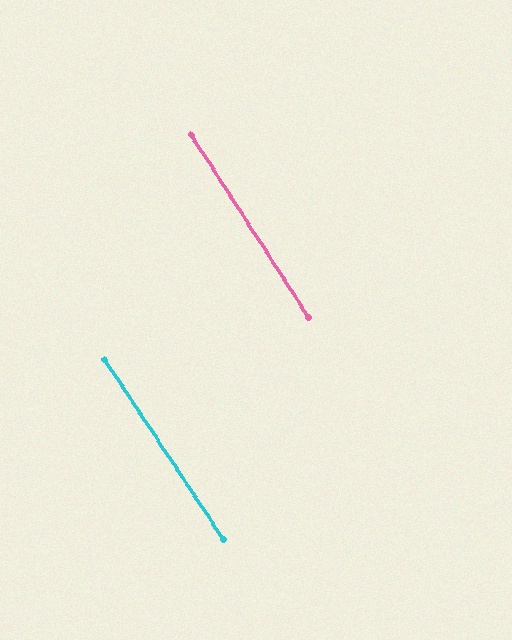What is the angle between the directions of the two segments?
Approximately 1 degree.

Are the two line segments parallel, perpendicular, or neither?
Parallel — their directions differ by only 0.5°.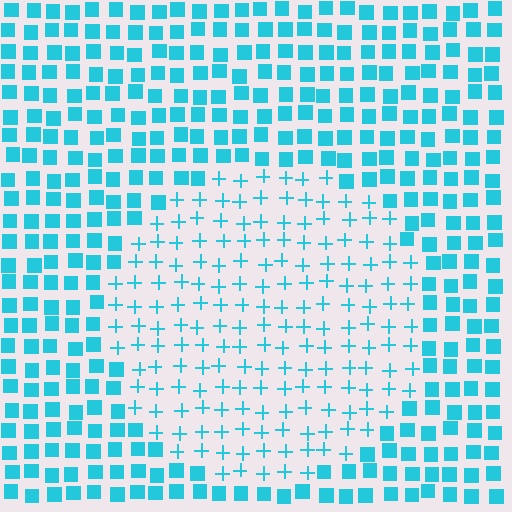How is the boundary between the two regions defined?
The boundary is defined by a change in element shape: plus signs inside vs. squares outside. All elements share the same color and spacing.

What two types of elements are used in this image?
The image uses plus signs inside the circle region and squares outside it.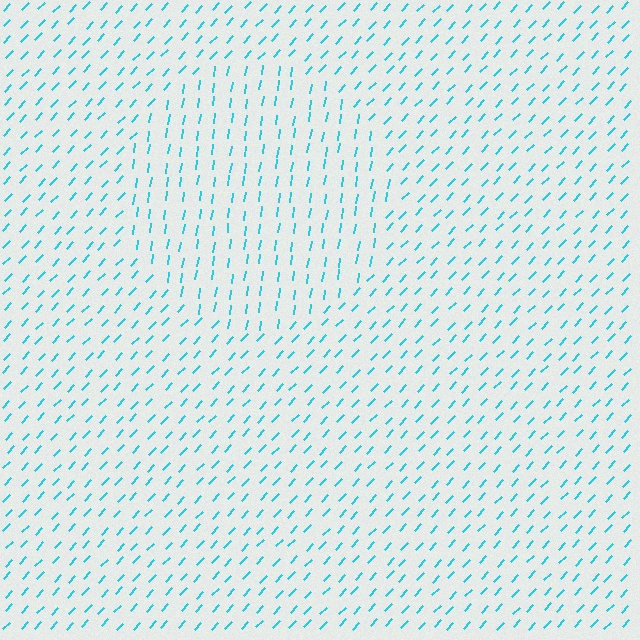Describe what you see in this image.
The image is filled with small cyan line segments. A circle region in the image has lines oriented differently from the surrounding lines, creating a visible texture boundary.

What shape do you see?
I see a circle.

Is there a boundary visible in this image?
Yes, there is a texture boundary formed by a change in line orientation.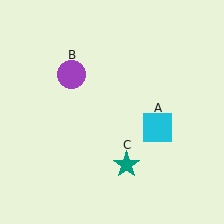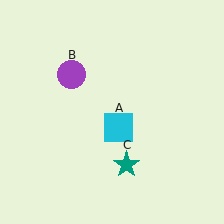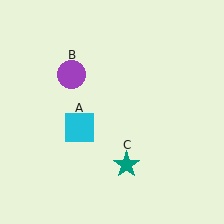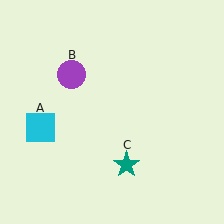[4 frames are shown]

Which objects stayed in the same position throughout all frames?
Purple circle (object B) and teal star (object C) remained stationary.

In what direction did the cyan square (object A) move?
The cyan square (object A) moved left.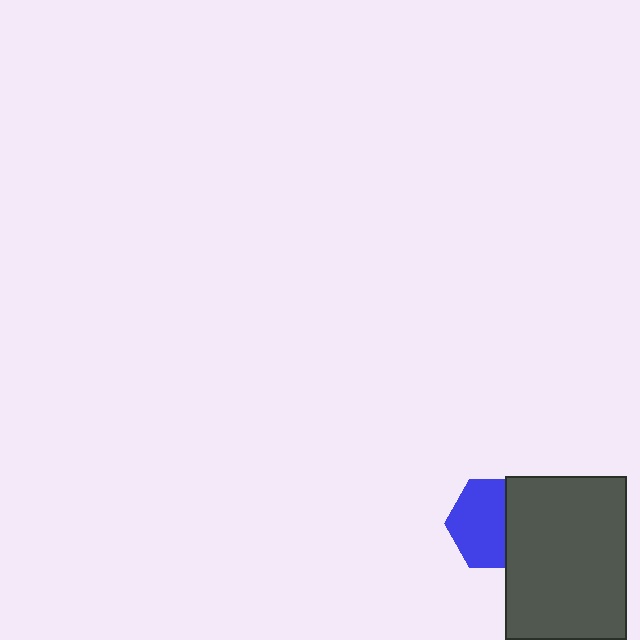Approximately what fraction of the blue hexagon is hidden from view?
Roughly 36% of the blue hexagon is hidden behind the dark gray rectangle.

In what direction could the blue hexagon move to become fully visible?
The blue hexagon could move left. That would shift it out from behind the dark gray rectangle entirely.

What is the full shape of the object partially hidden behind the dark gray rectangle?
The partially hidden object is a blue hexagon.